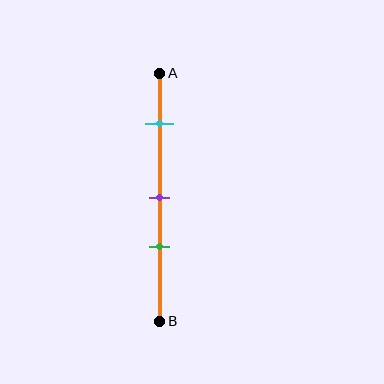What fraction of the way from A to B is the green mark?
The green mark is approximately 70% (0.7) of the way from A to B.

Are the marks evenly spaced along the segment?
No, the marks are not evenly spaced.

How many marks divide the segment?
There are 3 marks dividing the segment.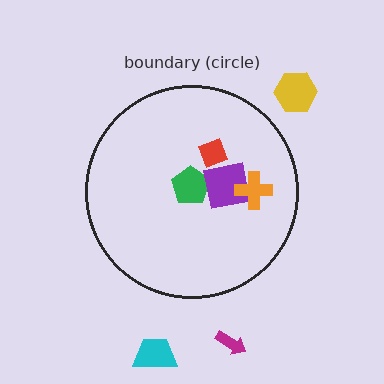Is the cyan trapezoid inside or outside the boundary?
Outside.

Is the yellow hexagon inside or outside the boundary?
Outside.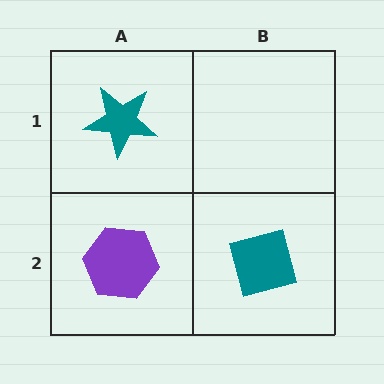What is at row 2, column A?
A purple hexagon.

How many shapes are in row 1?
1 shape.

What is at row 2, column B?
A teal diamond.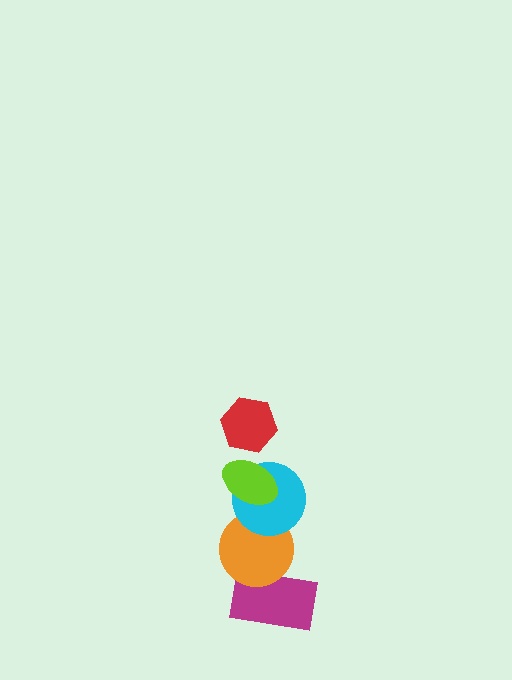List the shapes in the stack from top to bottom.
From top to bottom: the red hexagon, the lime ellipse, the cyan circle, the orange circle, the magenta rectangle.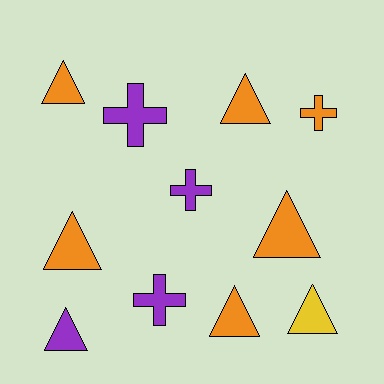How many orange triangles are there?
There are 5 orange triangles.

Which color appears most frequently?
Orange, with 6 objects.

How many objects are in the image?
There are 11 objects.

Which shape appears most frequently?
Triangle, with 7 objects.